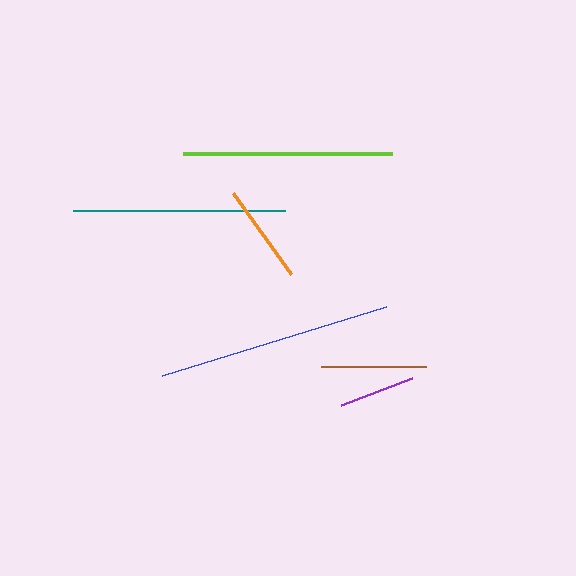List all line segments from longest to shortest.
From longest to shortest: blue, teal, lime, brown, orange, purple.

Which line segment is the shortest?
The purple line is the shortest at approximately 75 pixels.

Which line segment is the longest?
The blue line is the longest at approximately 235 pixels.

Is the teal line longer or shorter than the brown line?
The teal line is longer than the brown line.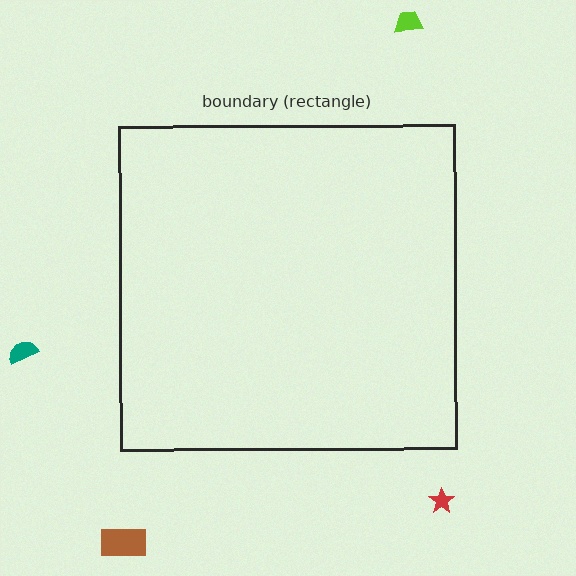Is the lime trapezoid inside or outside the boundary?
Outside.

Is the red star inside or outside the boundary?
Outside.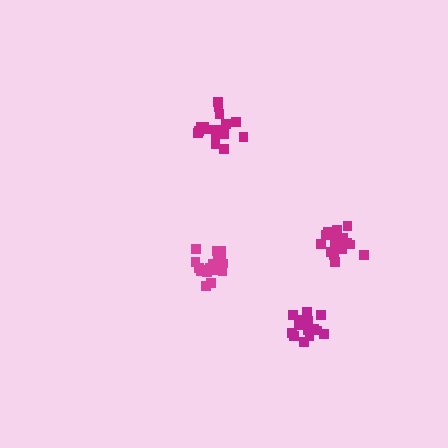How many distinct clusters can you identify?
There are 4 distinct clusters.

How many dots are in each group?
Group 1: 19 dots, Group 2: 17 dots, Group 3: 18 dots, Group 4: 20 dots (74 total).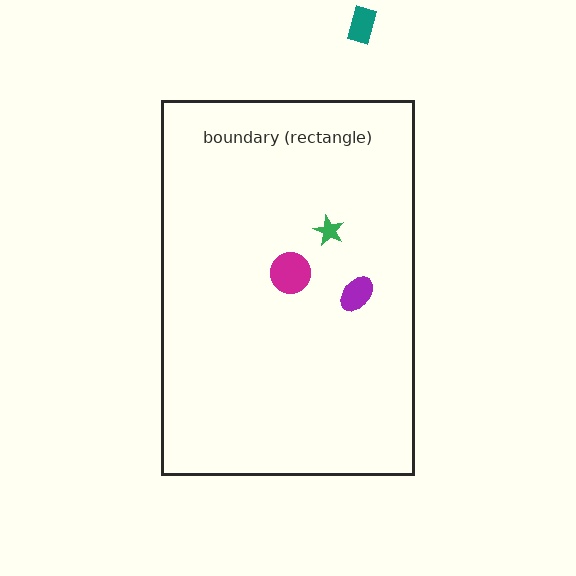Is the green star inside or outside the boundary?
Inside.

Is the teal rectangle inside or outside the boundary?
Outside.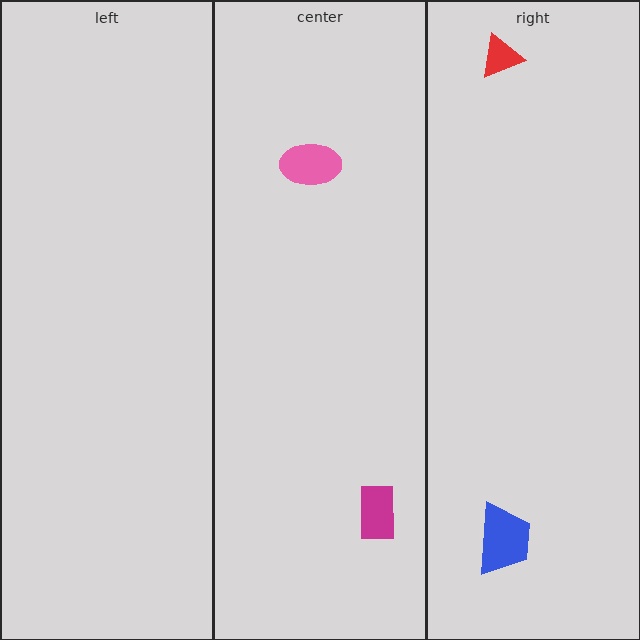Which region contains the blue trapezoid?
The right region.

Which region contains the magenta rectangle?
The center region.